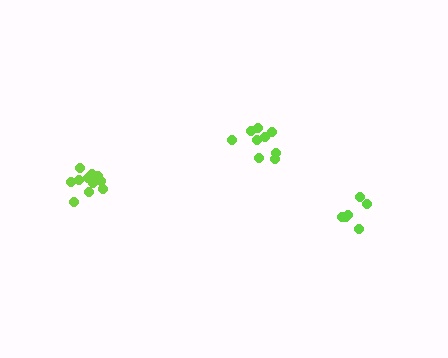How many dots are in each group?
Group 1: 12 dots, Group 2: 9 dots, Group 3: 6 dots (27 total).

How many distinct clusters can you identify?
There are 3 distinct clusters.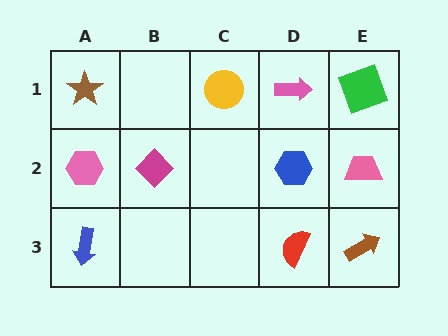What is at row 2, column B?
A magenta diamond.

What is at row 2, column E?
A pink trapezoid.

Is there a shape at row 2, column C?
No, that cell is empty.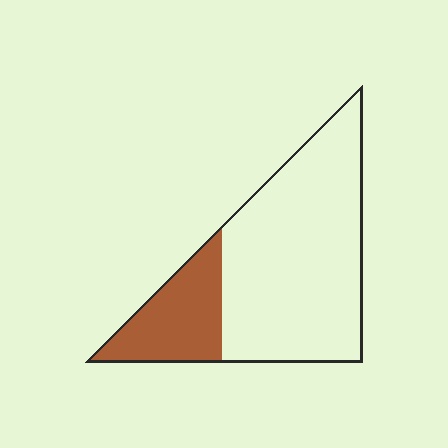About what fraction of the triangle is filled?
About one quarter (1/4).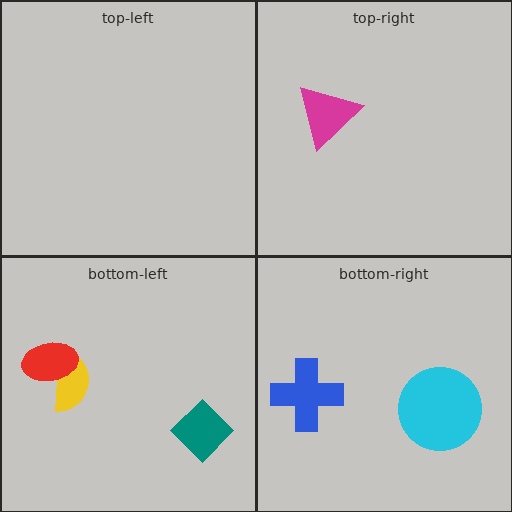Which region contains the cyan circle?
The bottom-right region.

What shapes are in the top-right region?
The magenta triangle.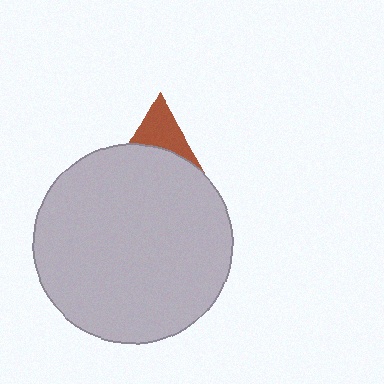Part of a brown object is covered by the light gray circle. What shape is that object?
It is a triangle.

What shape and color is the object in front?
The object in front is a light gray circle.